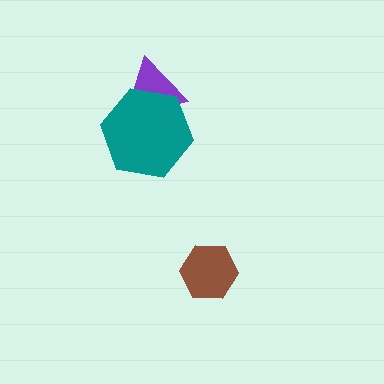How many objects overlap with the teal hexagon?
1 object overlaps with the teal hexagon.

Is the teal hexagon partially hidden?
No, no other shape covers it.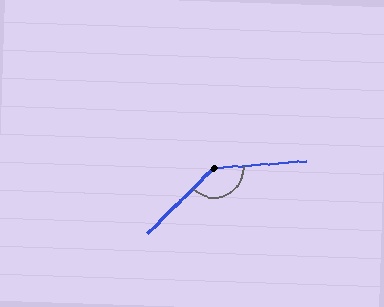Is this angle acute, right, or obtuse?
It is obtuse.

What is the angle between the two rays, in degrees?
Approximately 140 degrees.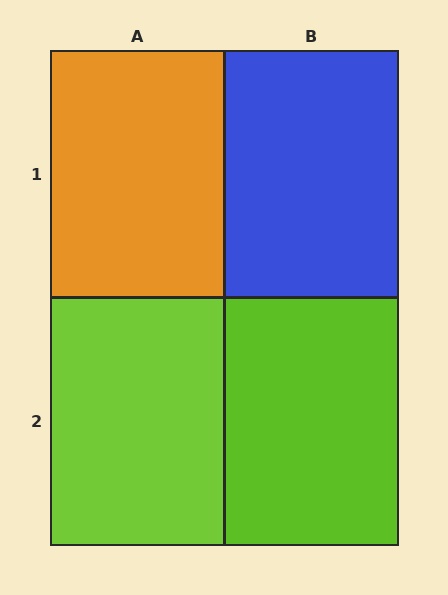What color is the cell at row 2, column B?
Lime.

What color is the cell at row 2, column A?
Lime.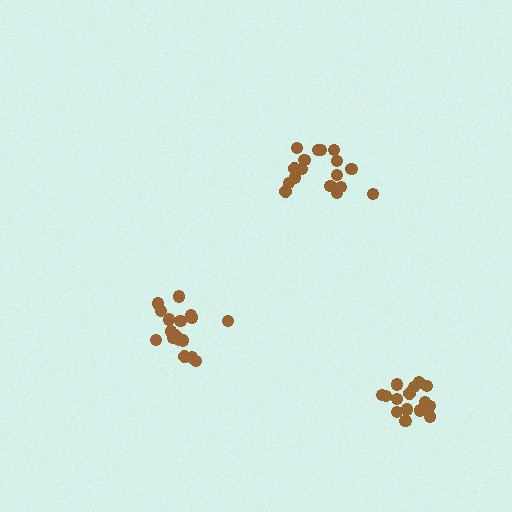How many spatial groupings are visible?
There are 3 spatial groupings.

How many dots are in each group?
Group 1: 17 dots, Group 2: 17 dots, Group 3: 16 dots (50 total).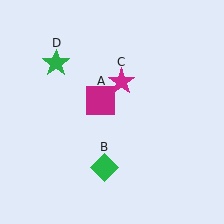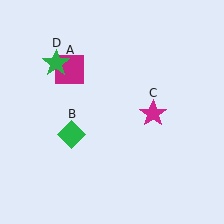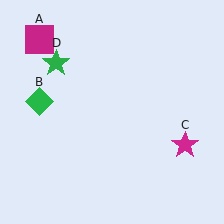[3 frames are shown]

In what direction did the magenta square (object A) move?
The magenta square (object A) moved up and to the left.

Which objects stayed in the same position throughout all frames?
Green star (object D) remained stationary.